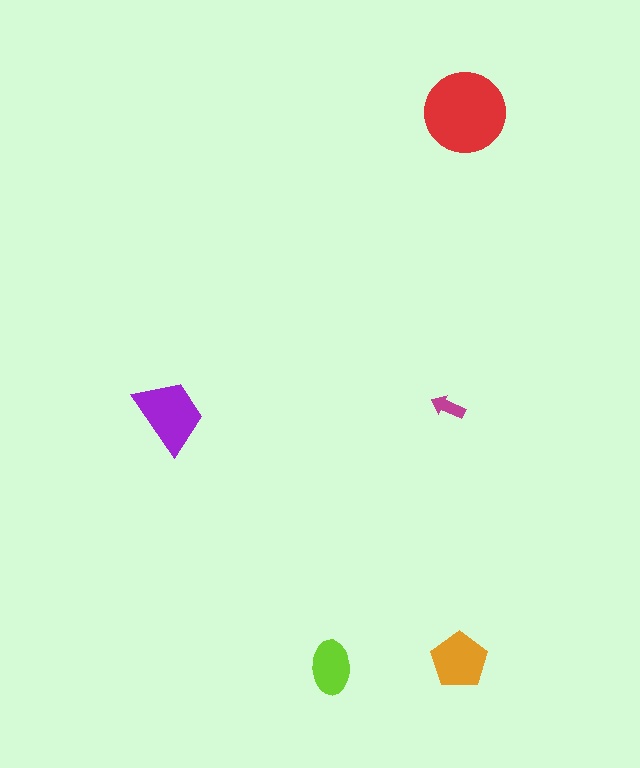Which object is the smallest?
The magenta arrow.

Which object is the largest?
The red circle.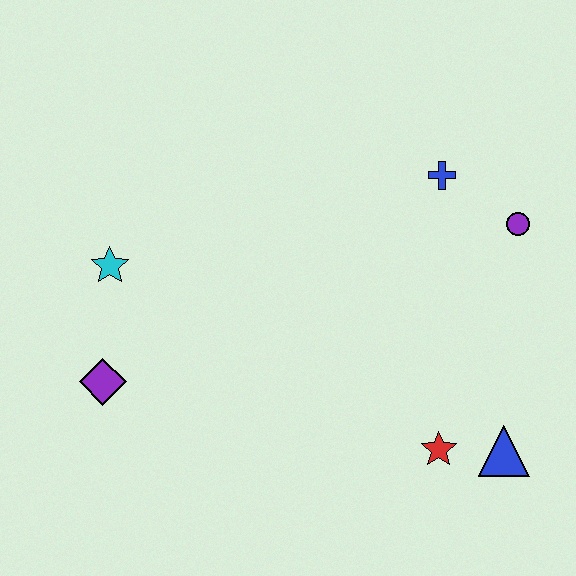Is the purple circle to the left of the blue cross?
No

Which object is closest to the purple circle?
The blue cross is closest to the purple circle.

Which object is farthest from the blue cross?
The purple diamond is farthest from the blue cross.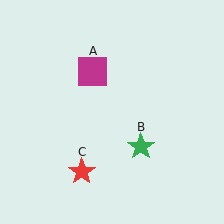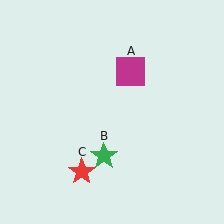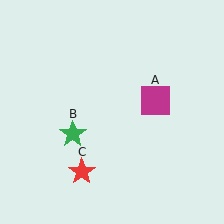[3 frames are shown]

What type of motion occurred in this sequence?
The magenta square (object A), green star (object B) rotated clockwise around the center of the scene.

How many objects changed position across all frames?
2 objects changed position: magenta square (object A), green star (object B).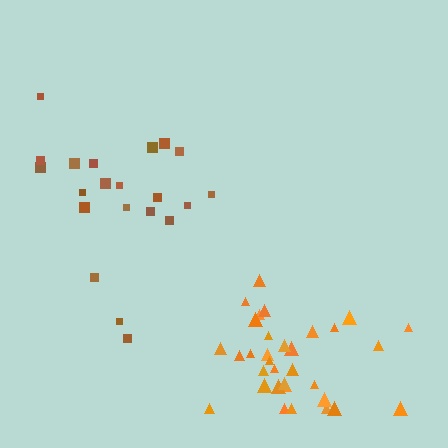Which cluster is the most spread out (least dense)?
Brown.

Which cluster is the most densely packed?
Orange.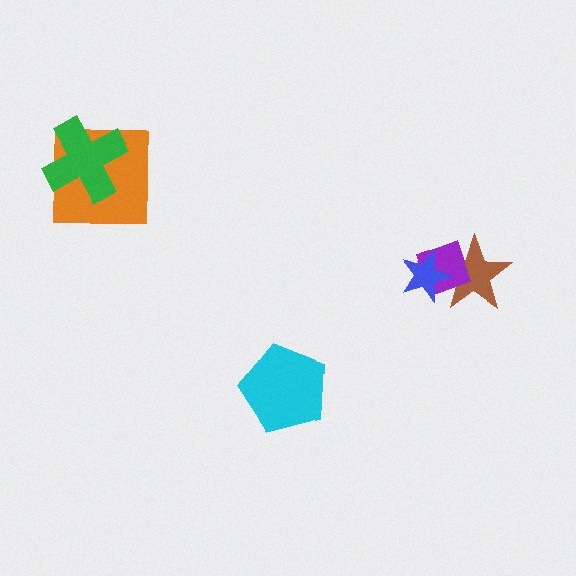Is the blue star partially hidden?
No, no other shape covers it.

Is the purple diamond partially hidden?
Yes, it is partially covered by another shape.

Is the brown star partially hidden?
Yes, it is partially covered by another shape.